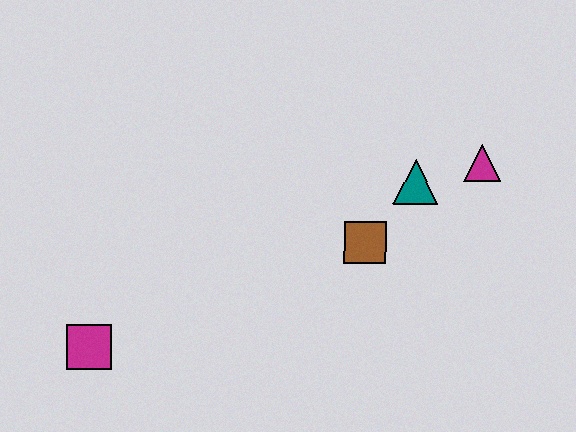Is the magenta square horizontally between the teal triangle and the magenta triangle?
No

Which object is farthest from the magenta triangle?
The magenta square is farthest from the magenta triangle.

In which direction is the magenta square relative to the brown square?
The magenta square is to the left of the brown square.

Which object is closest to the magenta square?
The brown square is closest to the magenta square.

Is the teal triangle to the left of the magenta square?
No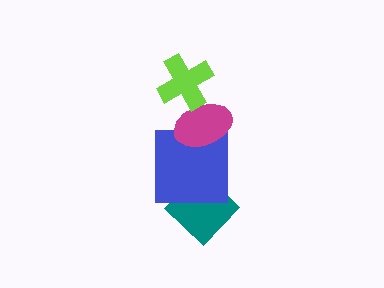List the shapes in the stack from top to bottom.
From top to bottom: the lime cross, the magenta ellipse, the blue square, the teal diamond.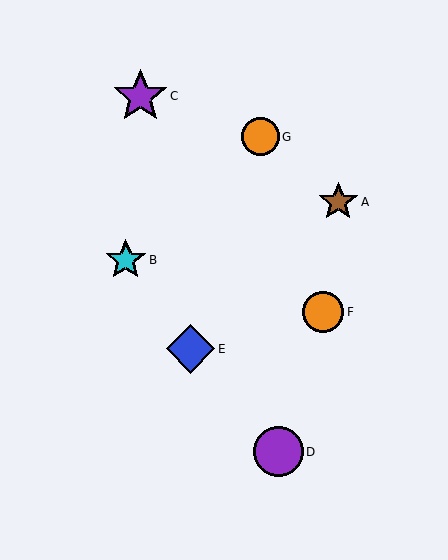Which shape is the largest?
The purple star (labeled C) is the largest.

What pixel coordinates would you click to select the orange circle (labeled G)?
Click at (260, 137) to select the orange circle G.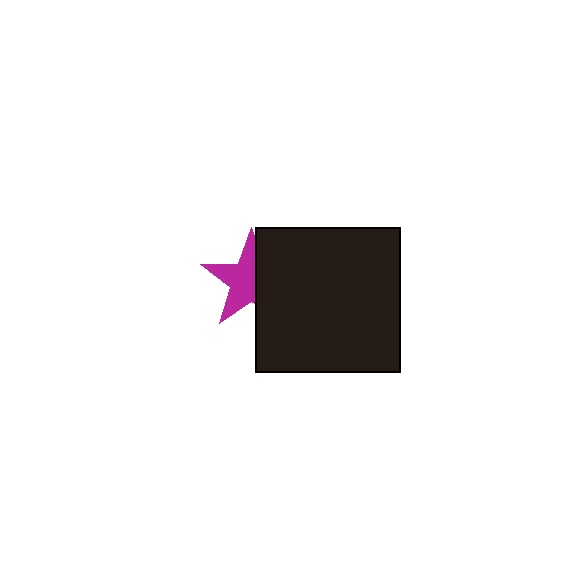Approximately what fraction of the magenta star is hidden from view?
Roughly 41% of the magenta star is hidden behind the black square.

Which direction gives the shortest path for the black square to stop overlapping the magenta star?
Moving right gives the shortest separation.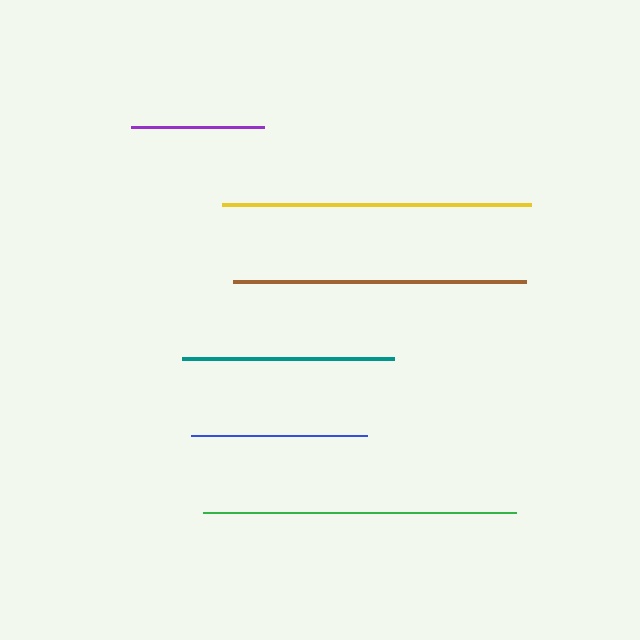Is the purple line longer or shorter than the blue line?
The blue line is longer than the purple line.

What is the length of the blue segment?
The blue segment is approximately 176 pixels long.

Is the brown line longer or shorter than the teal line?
The brown line is longer than the teal line.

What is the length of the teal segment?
The teal segment is approximately 212 pixels long.